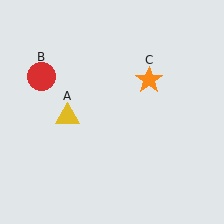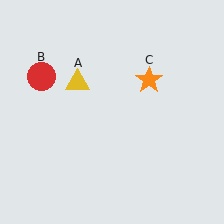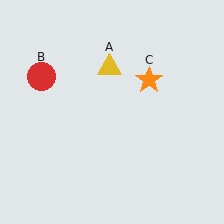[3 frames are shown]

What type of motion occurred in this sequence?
The yellow triangle (object A) rotated clockwise around the center of the scene.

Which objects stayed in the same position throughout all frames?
Red circle (object B) and orange star (object C) remained stationary.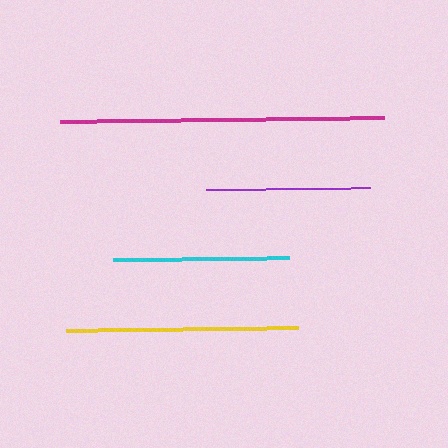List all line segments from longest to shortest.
From longest to shortest: magenta, yellow, cyan, purple.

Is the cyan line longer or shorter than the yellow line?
The yellow line is longer than the cyan line.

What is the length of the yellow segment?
The yellow segment is approximately 232 pixels long.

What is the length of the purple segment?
The purple segment is approximately 165 pixels long.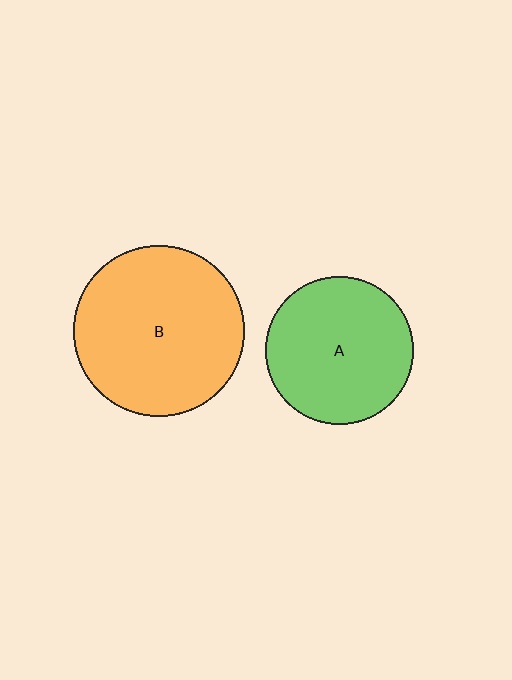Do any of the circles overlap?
No, none of the circles overlap.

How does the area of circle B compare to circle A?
Approximately 1.3 times.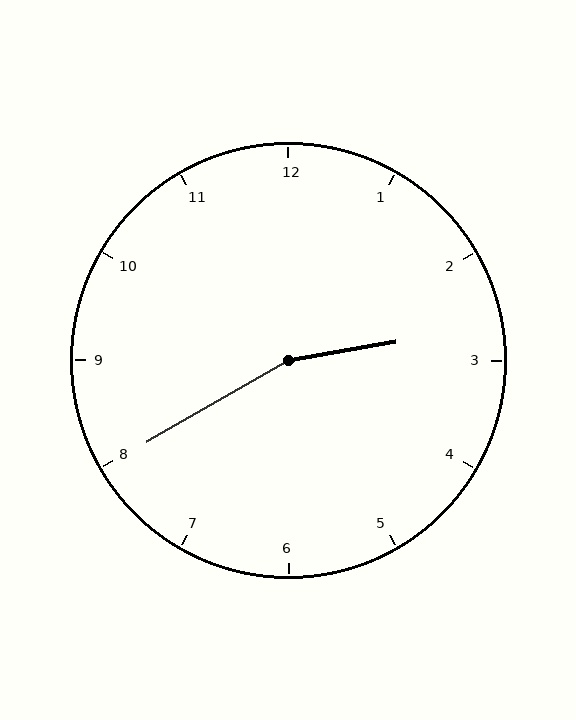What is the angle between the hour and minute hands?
Approximately 160 degrees.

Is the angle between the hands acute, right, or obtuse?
It is obtuse.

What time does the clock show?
2:40.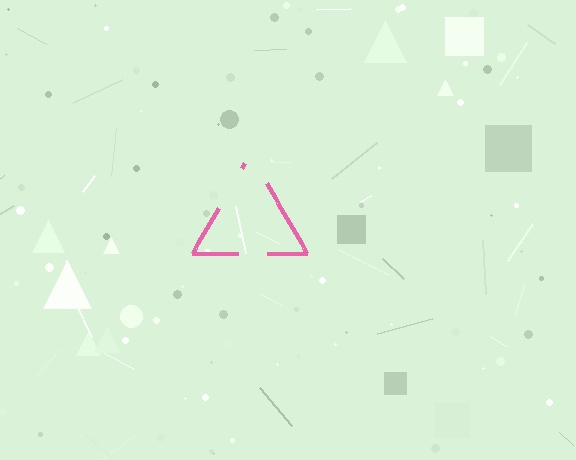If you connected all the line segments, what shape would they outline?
They would outline a triangle.